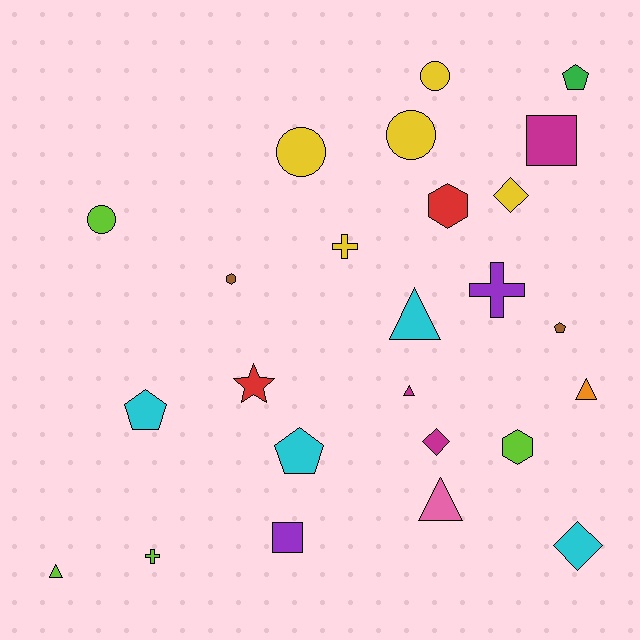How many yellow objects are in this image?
There are 5 yellow objects.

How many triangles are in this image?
There are 5 triangles.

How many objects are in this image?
There are 25 objects.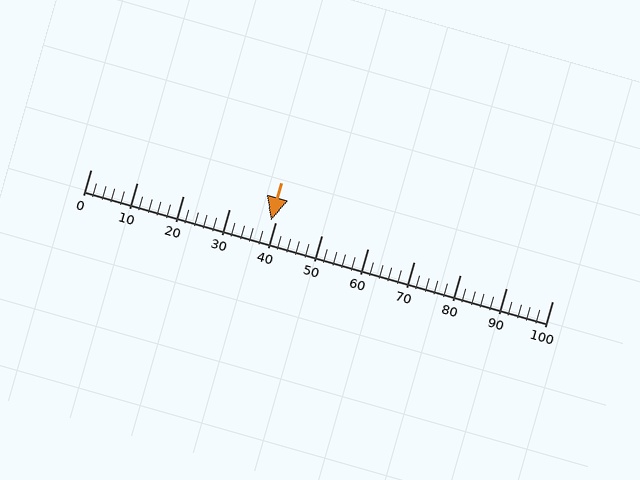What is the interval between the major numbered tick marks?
The major tick marks are spaced 10 units apart.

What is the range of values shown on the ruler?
The ruler shows values from 0 to 100.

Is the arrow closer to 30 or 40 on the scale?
The arrow is closer to 40.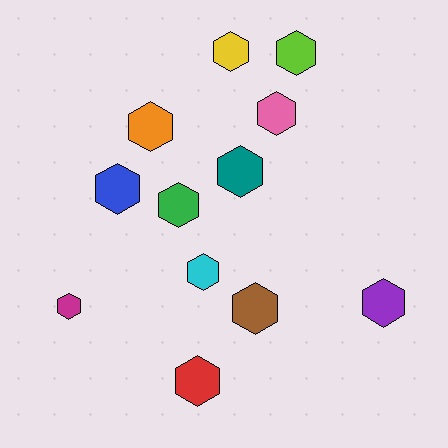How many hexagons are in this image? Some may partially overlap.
There are 12 hexagons.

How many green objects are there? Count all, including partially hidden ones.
There is 1 green object.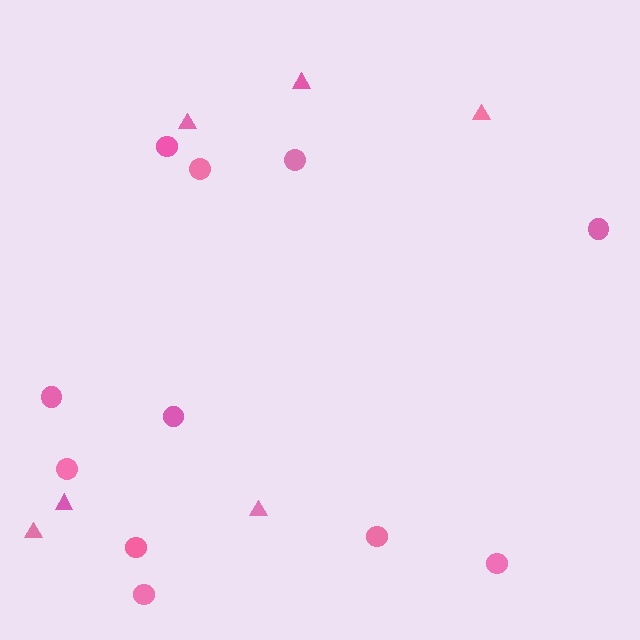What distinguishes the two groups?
There are 2 groups: one group of triangles (6) and one group of circles (11).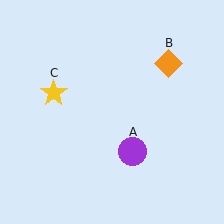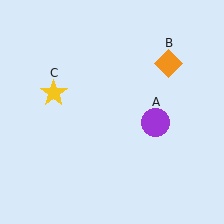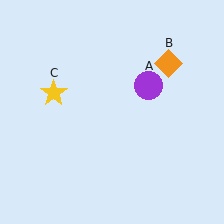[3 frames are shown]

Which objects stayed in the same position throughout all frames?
Orange diamond (object B) and yellow star (object C) remained stationary.